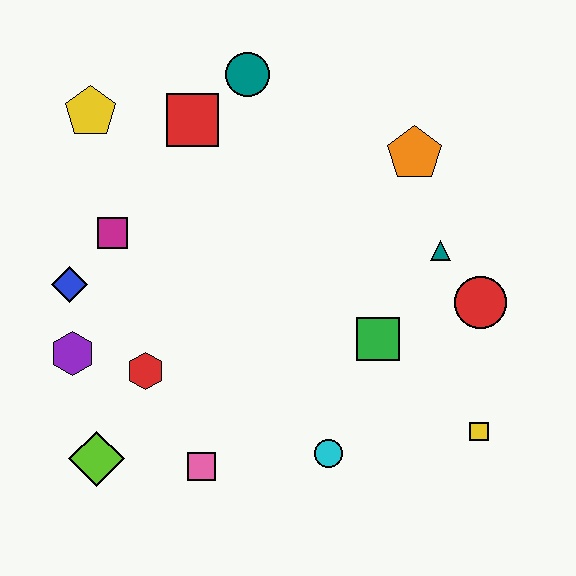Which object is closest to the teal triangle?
The red circle is closest to the teal triangle.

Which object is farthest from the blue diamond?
The yellow square is farthest from the blue diamond.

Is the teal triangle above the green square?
Yes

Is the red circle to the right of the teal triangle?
Yes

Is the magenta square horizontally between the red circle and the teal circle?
No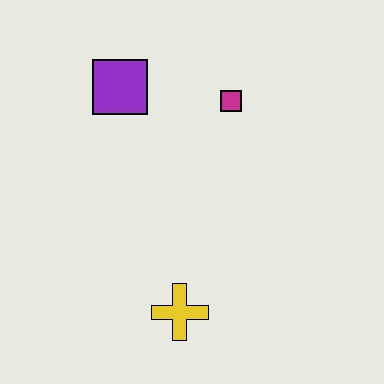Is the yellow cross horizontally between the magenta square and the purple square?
Yes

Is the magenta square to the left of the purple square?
No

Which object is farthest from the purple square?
The yellow cross is farthest from the purple square.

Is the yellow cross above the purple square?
No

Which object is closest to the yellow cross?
The magenta square is closest to the yellow cross.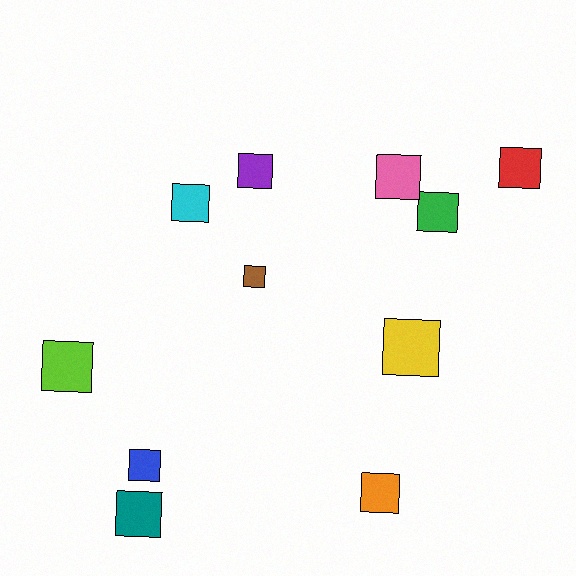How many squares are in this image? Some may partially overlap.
There are 11 squares.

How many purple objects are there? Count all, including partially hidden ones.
There is 1 purple object.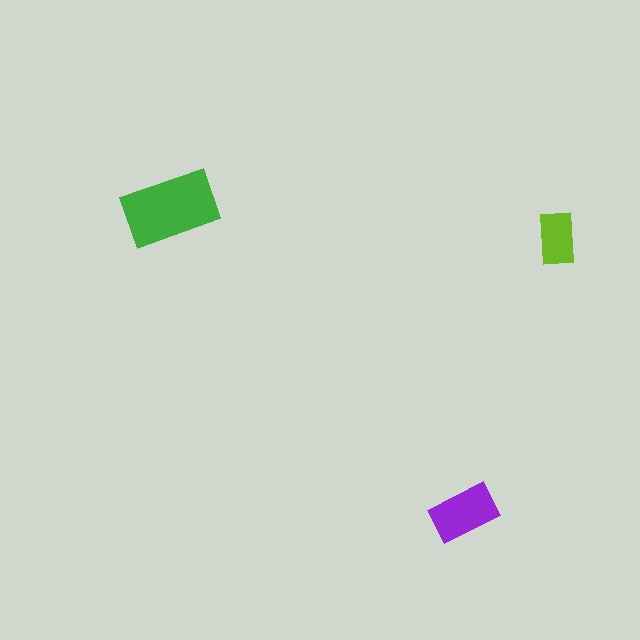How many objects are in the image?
There are 3 objects in the image.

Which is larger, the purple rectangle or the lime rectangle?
The purple one.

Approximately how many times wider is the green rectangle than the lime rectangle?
About 2 times wider.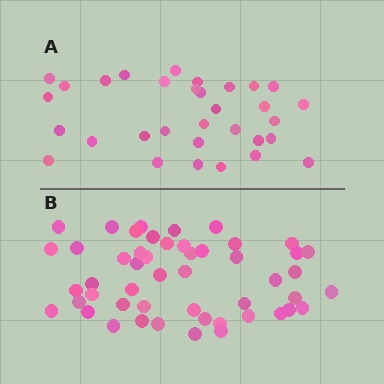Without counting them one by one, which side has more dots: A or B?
Region B (the bottom region) has more dots.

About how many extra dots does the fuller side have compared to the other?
Region B has approximately 20 more dots than region A.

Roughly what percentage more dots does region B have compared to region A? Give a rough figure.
About 55% more.